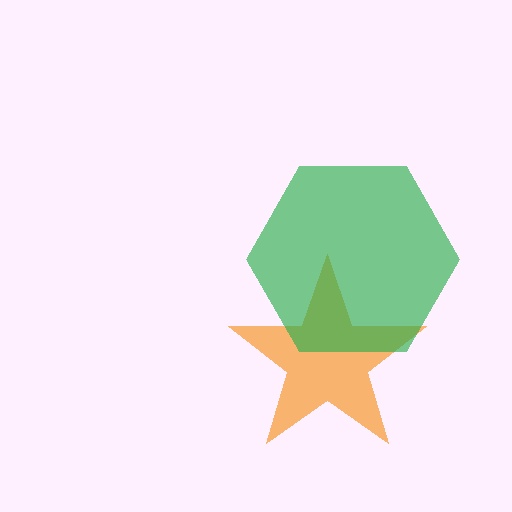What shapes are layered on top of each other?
The layered shapes are: an orange star, a green hexagon.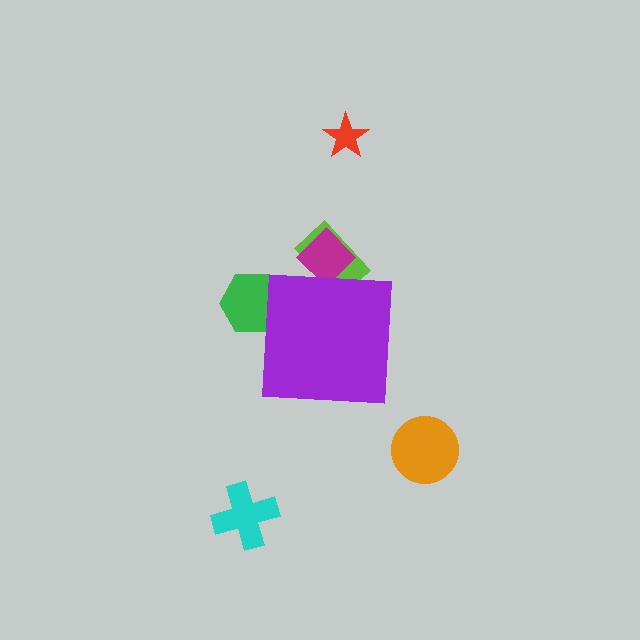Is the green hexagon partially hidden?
Yes, the green hexagon is partially hidden behind the purple square.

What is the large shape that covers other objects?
A purple square.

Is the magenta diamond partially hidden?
Yes, the magenta diamond is partially hidden behind the purple square.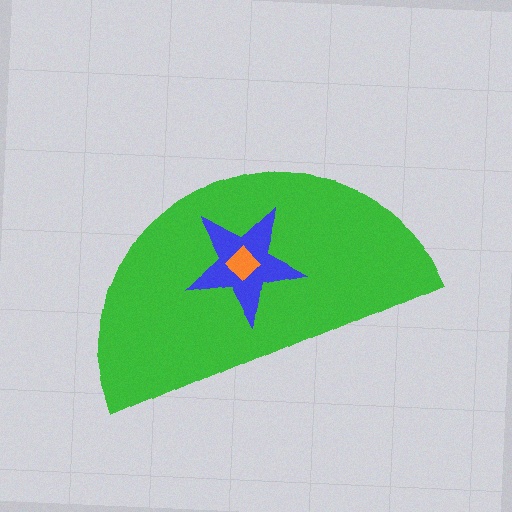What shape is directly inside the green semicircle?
The blue star.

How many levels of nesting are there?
3.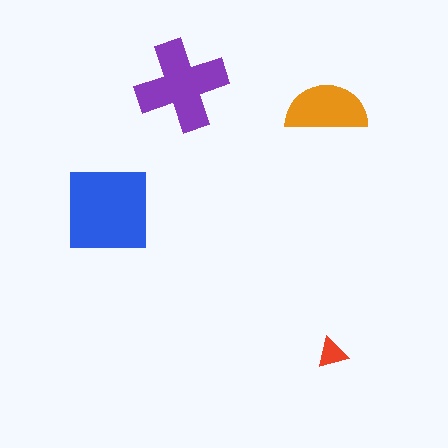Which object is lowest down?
The red triangle is bottommost.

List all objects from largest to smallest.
The blue square, the purple cross, the orange semicircle, the red triangle.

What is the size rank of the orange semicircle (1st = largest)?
3rd.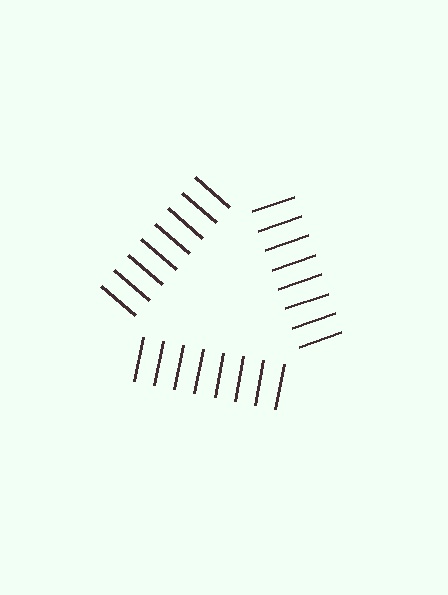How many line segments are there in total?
24 — 8 along each of the 3 edges.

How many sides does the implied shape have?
3 sides — the line-ends trace a triangle.